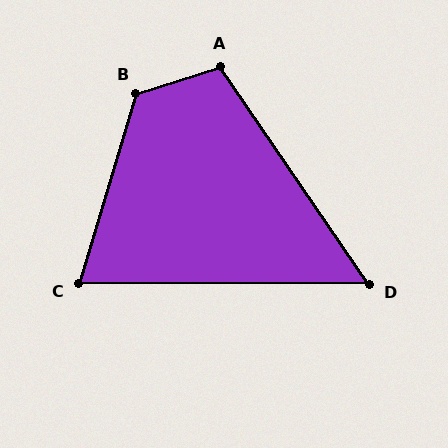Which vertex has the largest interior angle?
B, at approximately 125 degrees.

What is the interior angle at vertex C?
Approximately 73 degrees (acute).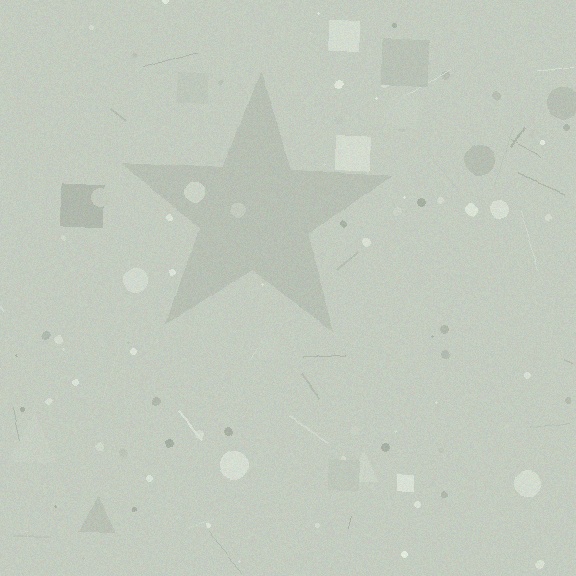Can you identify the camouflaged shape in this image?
The camouflaged shape is a star.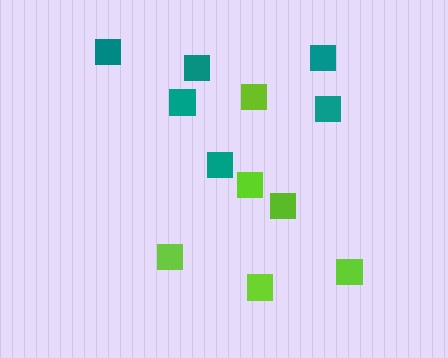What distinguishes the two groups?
There are 2 groups: one group of teal squares (6) and one group of lime squares (6).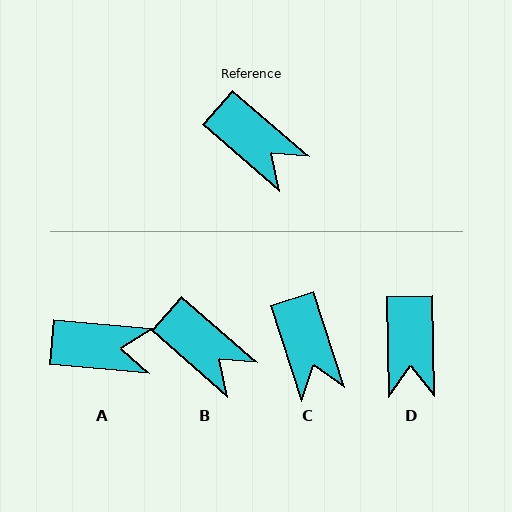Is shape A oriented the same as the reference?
No, it is off by about 36 degrees.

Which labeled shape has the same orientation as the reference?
B.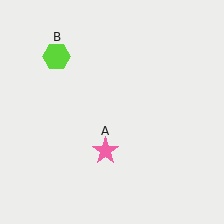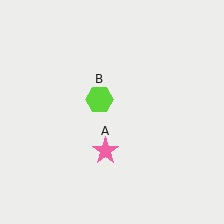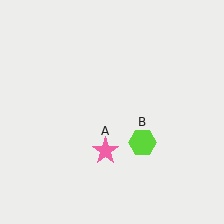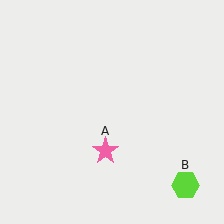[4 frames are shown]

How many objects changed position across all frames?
1 object changed position: lime hexagon (object B).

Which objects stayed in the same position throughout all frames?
Pink star (object A) remained stationary.